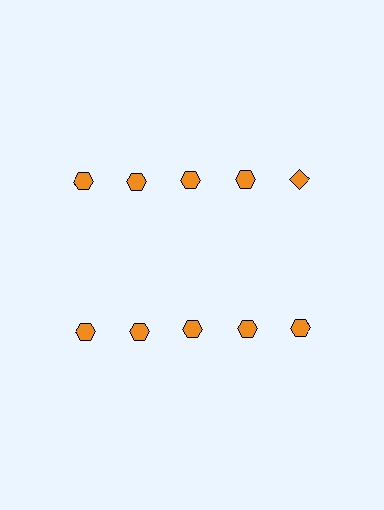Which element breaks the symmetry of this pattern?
The orange diamond in the top row, rightmost column breaks the symmetry. All other shapes are orange hexagons.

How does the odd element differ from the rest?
It has a different shape: diamond instead of hexagon.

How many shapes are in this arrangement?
There are 10 shapes arranged in a grid pattern.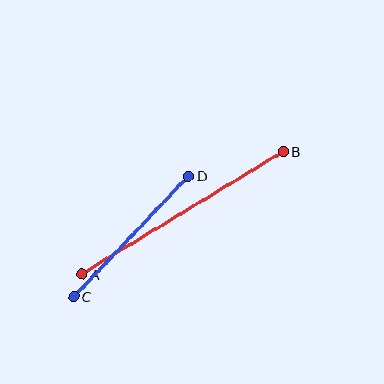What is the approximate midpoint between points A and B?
The midpoint is at approximately (183, 213) pixels.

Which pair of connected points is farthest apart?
Points A and B are farthest apart.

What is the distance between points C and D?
The distance is approximately 166 pixels.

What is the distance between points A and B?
The distance is approximately 235 pixels.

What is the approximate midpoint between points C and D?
The midpoint is at approximately (131, 236) pixels.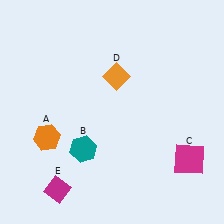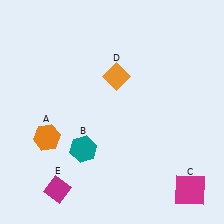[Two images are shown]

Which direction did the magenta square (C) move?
The magenta square (C) moved down.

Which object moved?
The magenta square (C) moved down.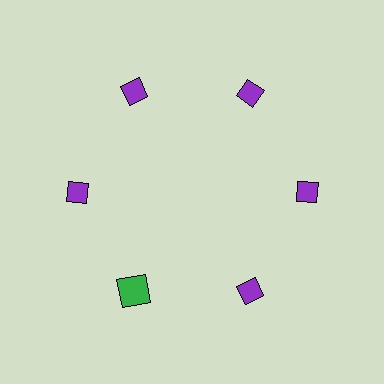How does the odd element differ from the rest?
It differs in both color (green instead of purple) and shape (square instead of diamond).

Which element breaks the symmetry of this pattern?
The green square at roughly the 7 o'clock position breaks the symmetry. All other shapes are purple diamonds.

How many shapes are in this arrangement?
There are 6 shapes arranged in a ring pattern.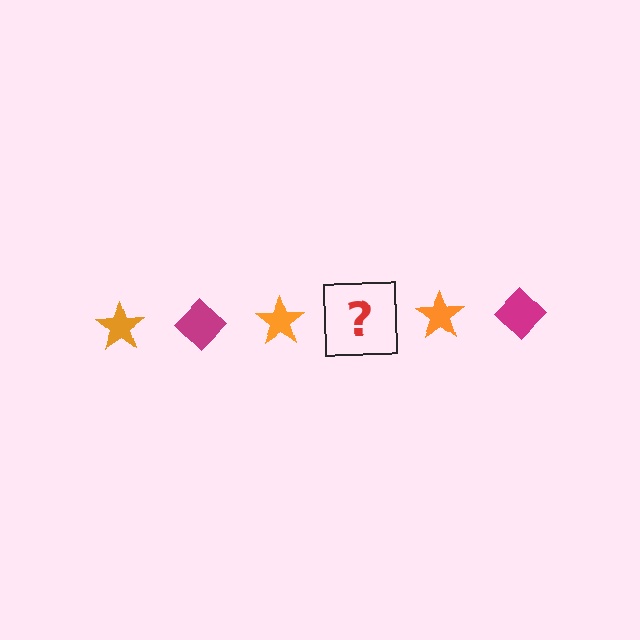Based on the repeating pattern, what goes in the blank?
The blank should be a magenta diamond.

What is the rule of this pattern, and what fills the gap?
The rule is that the pattern alternates between orange star and magenta diamond. The gap should be filled with a magenta diamond.